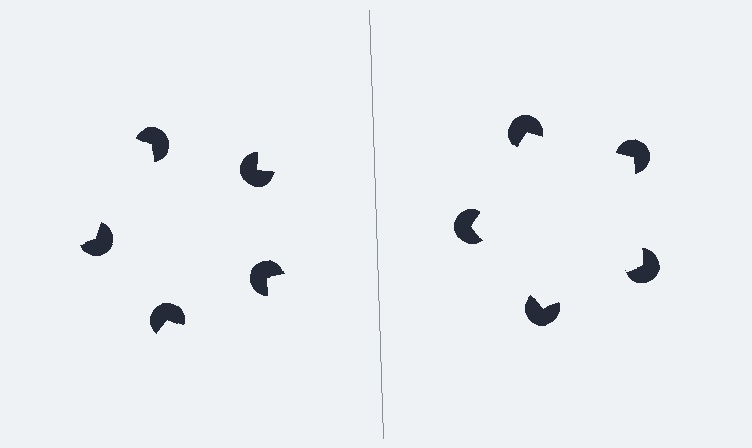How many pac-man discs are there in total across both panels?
10 — 5 on each side.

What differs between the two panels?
The pac-man discs are positioned identically on both sides; only the wedge orientations differ. On the right they align to a pentagon; on the left they are misaligned.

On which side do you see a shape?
An illusory pentagon appears on the right side. On the left side the wedge cuts are rotated, so no coherent shape forms.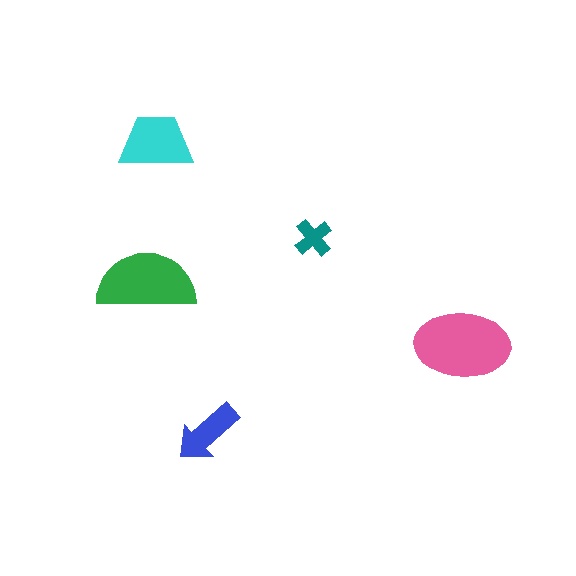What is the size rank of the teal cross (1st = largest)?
5th.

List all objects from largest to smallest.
The pink ellipse, the green semicircle, the cyan trapezoid, the blue arrow, the teal cross.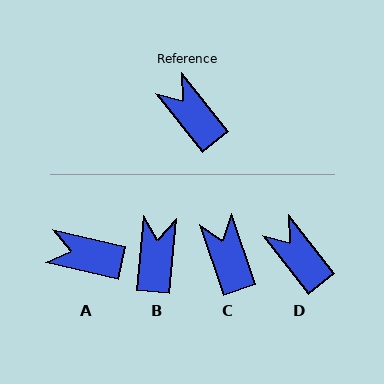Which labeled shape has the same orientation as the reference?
D.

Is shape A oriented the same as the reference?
No, it is off by about 38 degrees.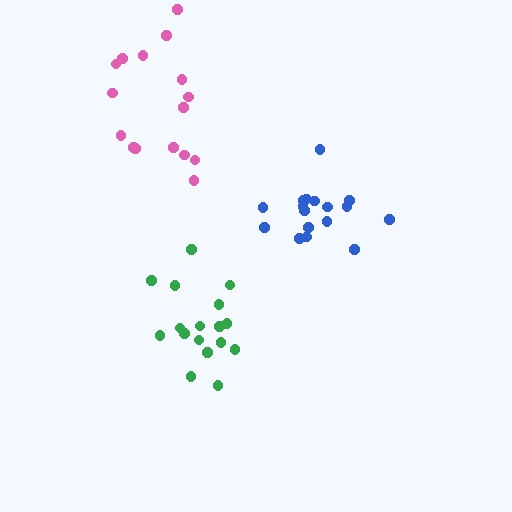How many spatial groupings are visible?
There are 3 spatial groupings.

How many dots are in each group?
Group 1: 16 dots, Group 2: 17 dots, Group 3: 17 dots (50 total).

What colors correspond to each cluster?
The clusters are colored: pink, green, blue.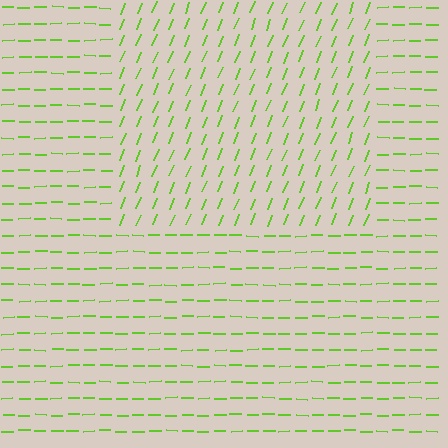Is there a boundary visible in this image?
Yes, there is a texture boundary formed by a change in line orientation.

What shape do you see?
I see a rectangle.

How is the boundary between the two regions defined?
The boundary is defined purely by a change in line orientation (approximately 67 degrees difference). All lines are the same color and thickness.